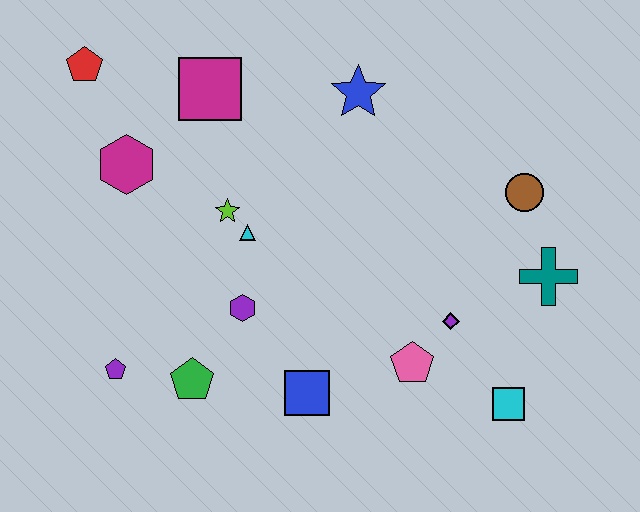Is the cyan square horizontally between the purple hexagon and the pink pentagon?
No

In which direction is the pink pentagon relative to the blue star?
The pink pentagon is below the blue star.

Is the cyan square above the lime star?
No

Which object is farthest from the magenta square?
The cyan square is farthest from the magenta square.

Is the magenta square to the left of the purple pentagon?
No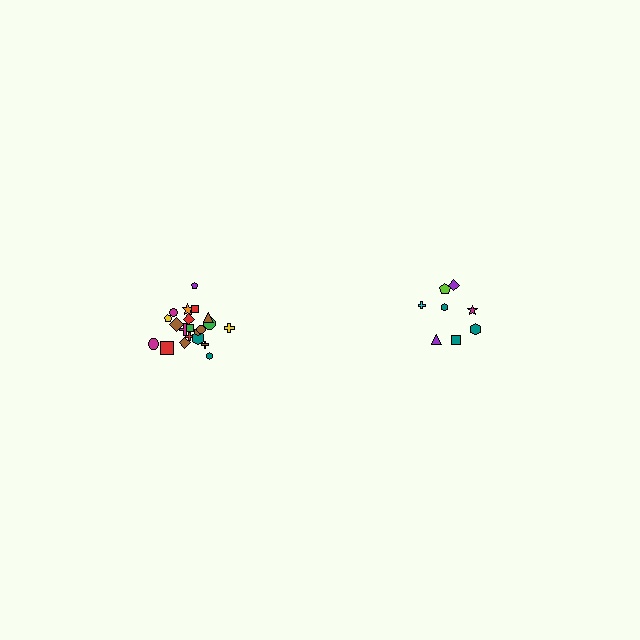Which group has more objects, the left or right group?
The left group.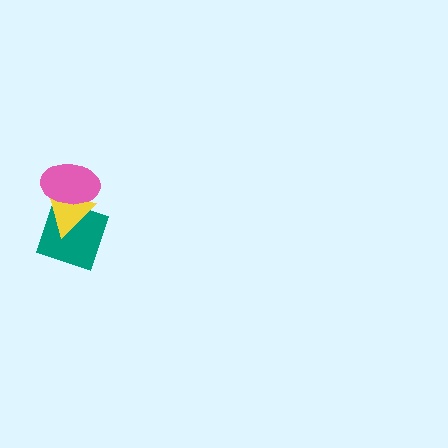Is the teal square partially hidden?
Yes, it is partially covered by another shape.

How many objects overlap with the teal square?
2 objects overlap with the teal square.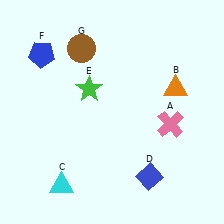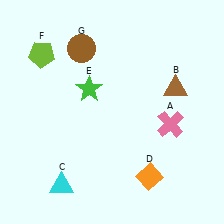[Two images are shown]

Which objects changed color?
B changed from orange to brown. D changed from blue to orange. F changed from blue to lime.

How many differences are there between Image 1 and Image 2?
There are 3 differences between the two images.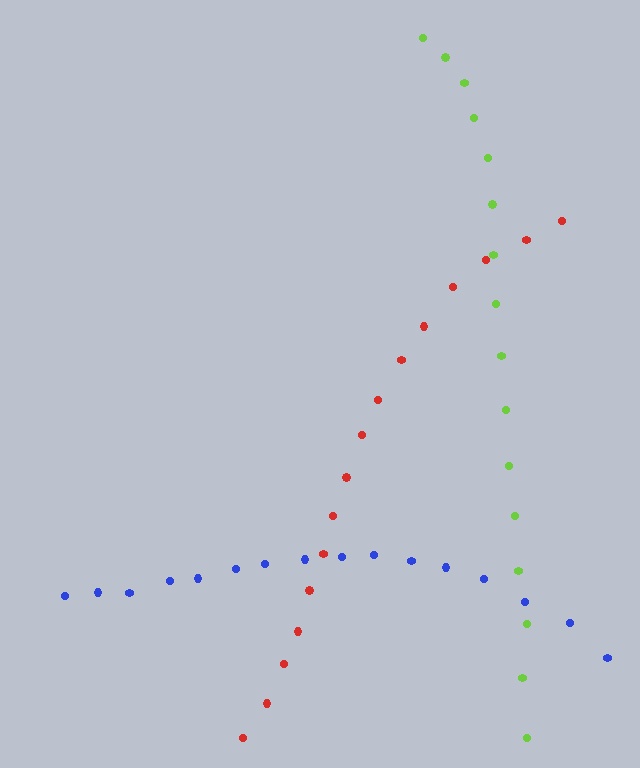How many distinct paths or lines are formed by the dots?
There are 3 distinct paths.